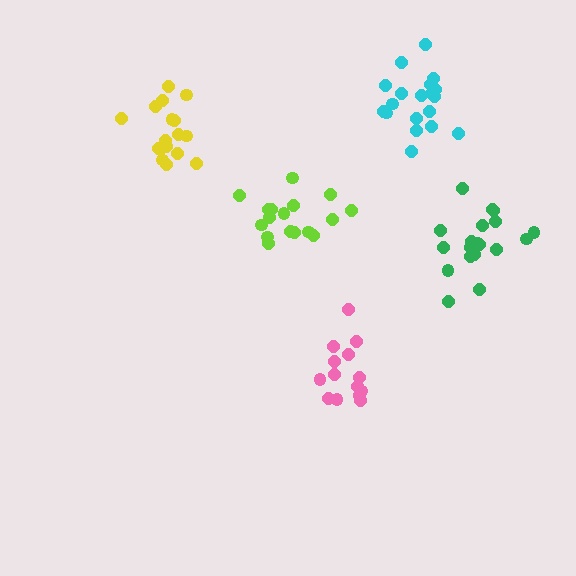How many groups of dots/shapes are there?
There are 5 groups.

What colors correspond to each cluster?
The clusters are colored: pink, yellow, cyan, green, lime.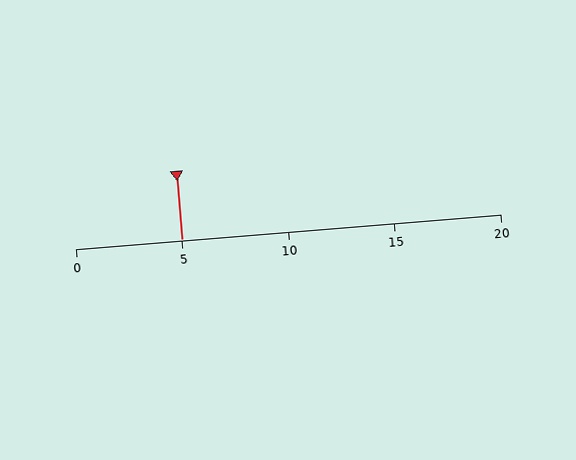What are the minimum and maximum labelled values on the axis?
The axis runs from 0 to 20.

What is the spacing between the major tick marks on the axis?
The major ticks are spaced 5 apart.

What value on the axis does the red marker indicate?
The marker indicates approximately 5.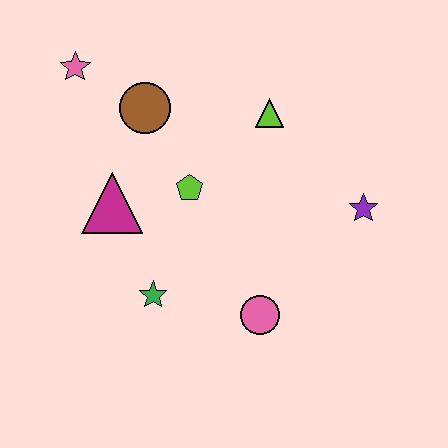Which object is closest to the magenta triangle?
The lime pentagon is closest to the magenta triangle.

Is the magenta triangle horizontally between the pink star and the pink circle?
Yes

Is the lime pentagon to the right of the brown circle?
Yes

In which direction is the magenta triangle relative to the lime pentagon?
The magenta triangle is to the left of the lime pentagon.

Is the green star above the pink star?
No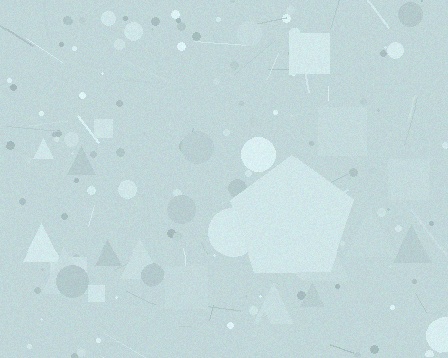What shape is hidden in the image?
A pentagon is hidden in the image.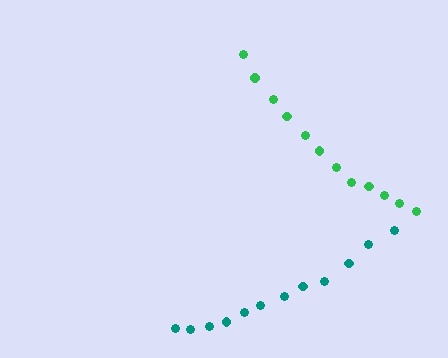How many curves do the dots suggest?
There are 2 distinct paths.